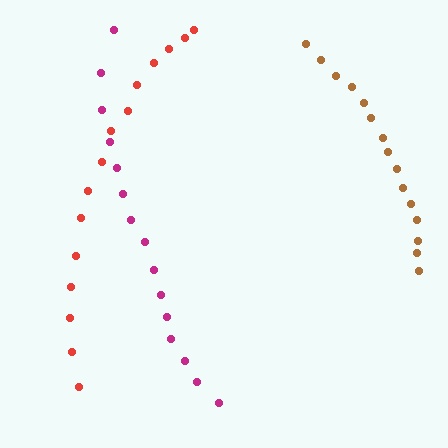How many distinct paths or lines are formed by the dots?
There are 3 distinct paths.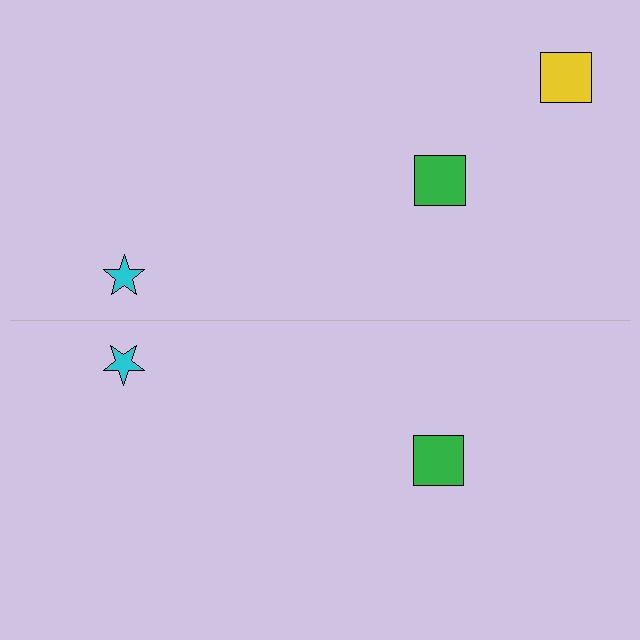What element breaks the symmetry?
A yellow square is missing from the bottom side.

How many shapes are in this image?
There are 5 shapes in this image.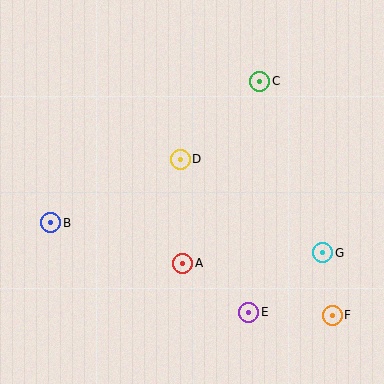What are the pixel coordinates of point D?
Point D is at (180, 159).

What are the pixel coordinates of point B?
Point B is at (51, 223).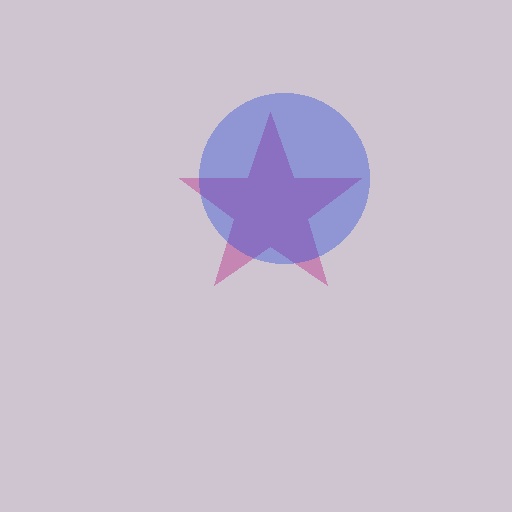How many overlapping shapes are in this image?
There are 2 overlapping shapes in the image.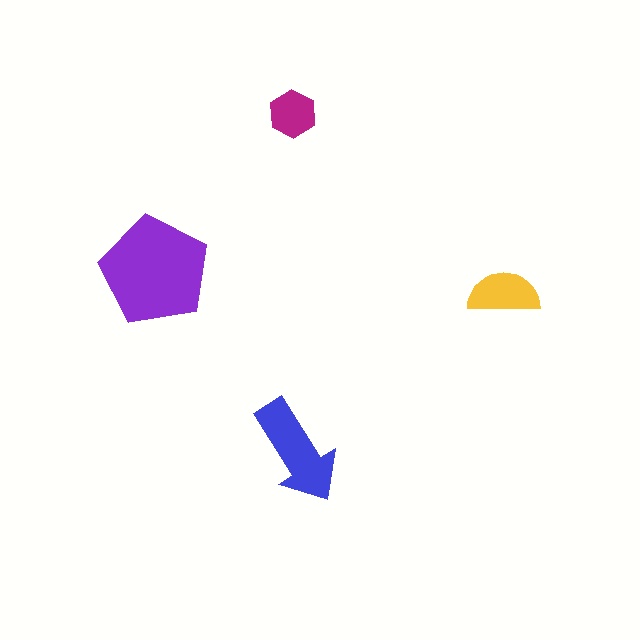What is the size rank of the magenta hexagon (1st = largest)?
4th.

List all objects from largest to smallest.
The purple pentagon, the blue arrow, the yellow semicircle, the magenta hexagon.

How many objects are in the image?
There are 4 objects in the image.